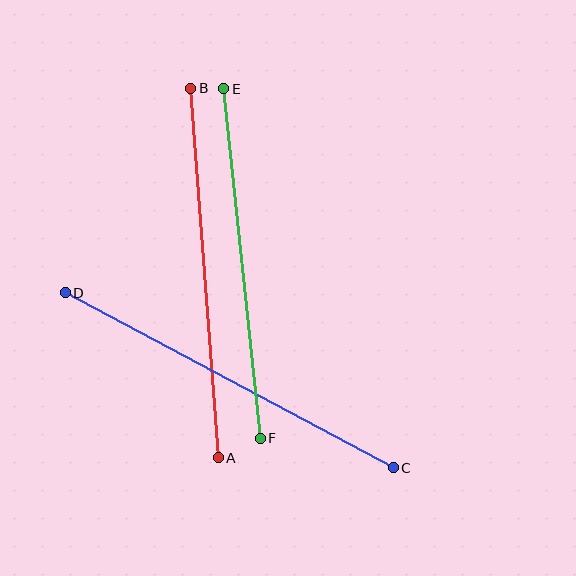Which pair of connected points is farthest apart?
Points C and D are farthest apart.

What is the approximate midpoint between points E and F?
The midpoint is at approximately (242, 264) pixels.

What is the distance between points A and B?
The distance is approximately 371 pixels.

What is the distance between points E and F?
The distance is approximately 352 pixels.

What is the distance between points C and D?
The distance is approximately 371 pixels.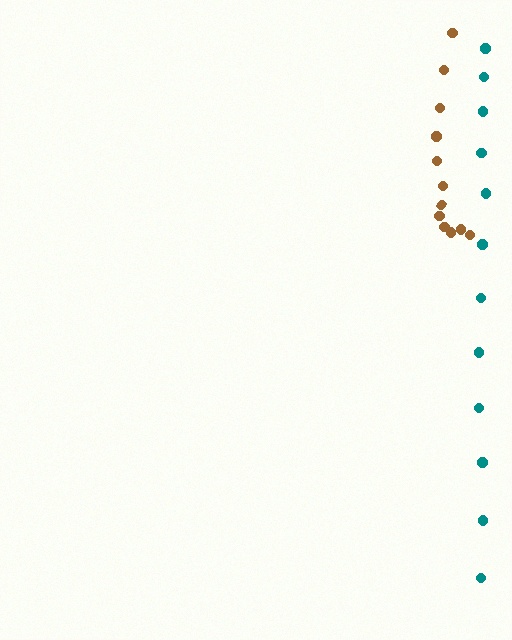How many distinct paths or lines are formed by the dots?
There are 2 distinct paths.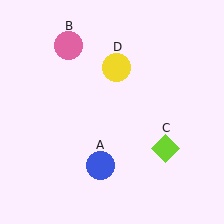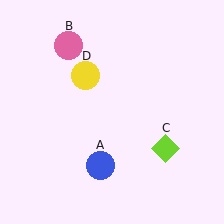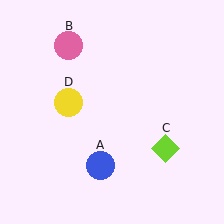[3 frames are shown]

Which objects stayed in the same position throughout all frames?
Blue circle (object A) and pink circle (object B) and lime diamond (object C) remained stationary.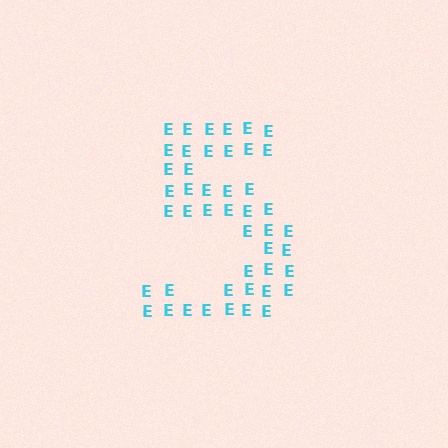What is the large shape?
The large shape is the digit 5.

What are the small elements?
The small elements are letter E's.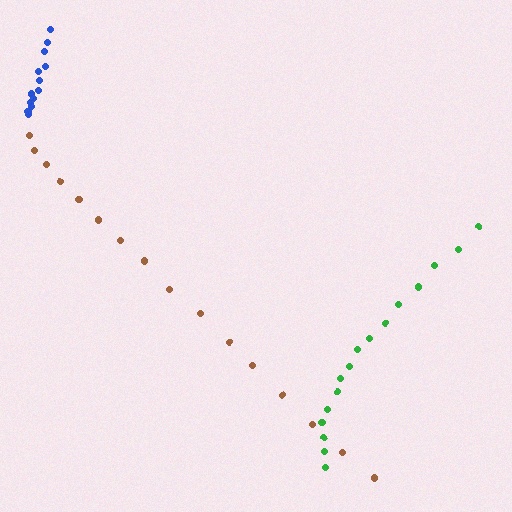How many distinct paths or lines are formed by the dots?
There are 3 distinct paths.